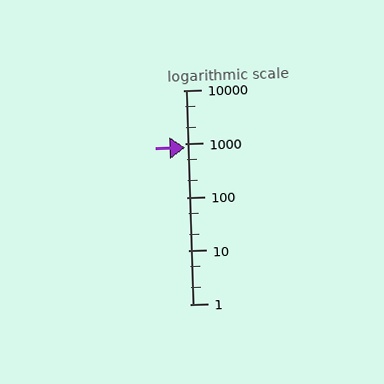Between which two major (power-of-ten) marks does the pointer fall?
The pointer is between 100 and 1000.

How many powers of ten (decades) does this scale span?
The scale spans 4 decades, from 1 to 10000.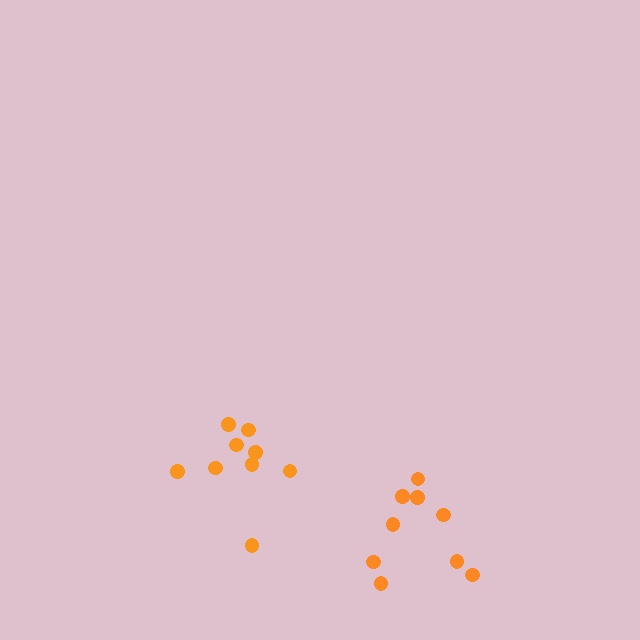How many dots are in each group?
Group 1: 9 dots, Group 2: 9 dots (18 total).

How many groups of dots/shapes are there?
There are 2 groups.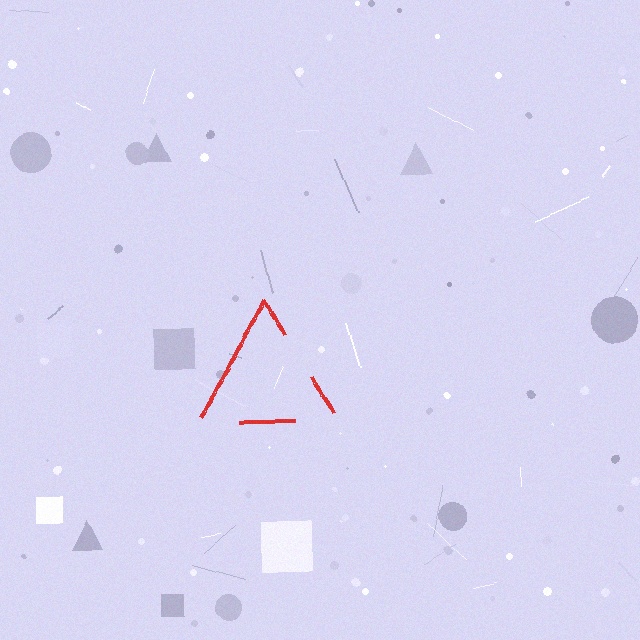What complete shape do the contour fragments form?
The contour fragments form a triangle.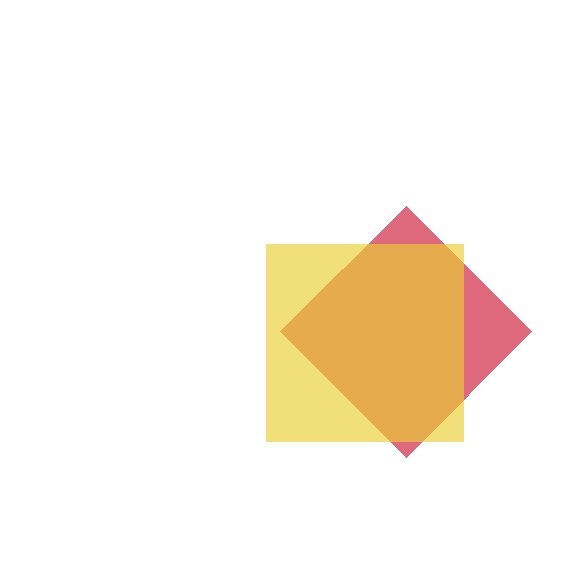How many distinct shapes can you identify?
There are 2 distinct shapes: a red diamond, a yellow square.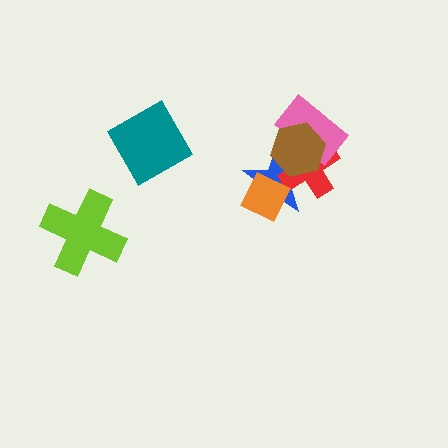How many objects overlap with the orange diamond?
1 object overlaps with the orange diamond.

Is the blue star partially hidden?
Yes, it is partially covered by another shape.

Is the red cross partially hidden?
Yes, it is partially covered by another shape.